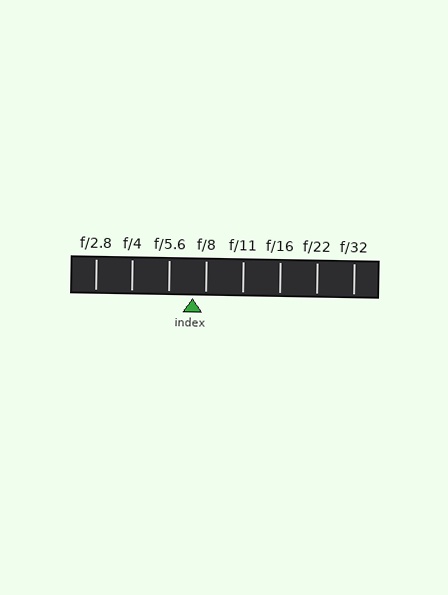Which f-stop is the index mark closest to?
The index mark is closest to f/8.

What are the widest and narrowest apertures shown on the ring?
The widest aperture shown is f/2.8 and the narrowest is f/32.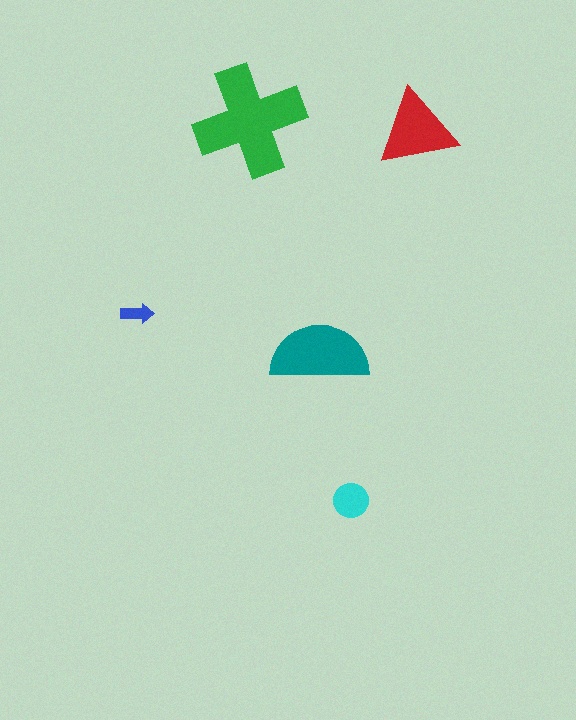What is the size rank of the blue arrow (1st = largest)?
5th.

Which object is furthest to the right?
The red triangle is rightmost.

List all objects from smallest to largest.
The blue arrow, the cyan circle, the red triangle, the teal semicircle, the green cross.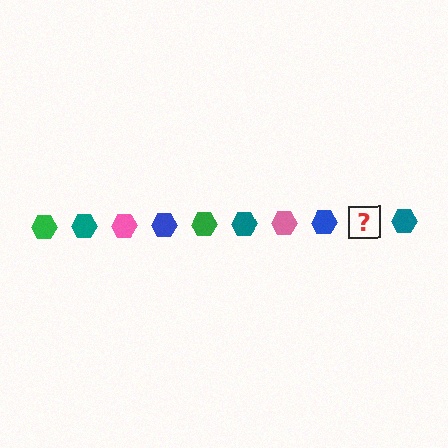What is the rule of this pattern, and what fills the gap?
The rule is that the pattern cycles through green, teal, pink, blue hexagons. The gap should be filled with a green hexagon.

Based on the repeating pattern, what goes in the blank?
The blank should be a green hexagon.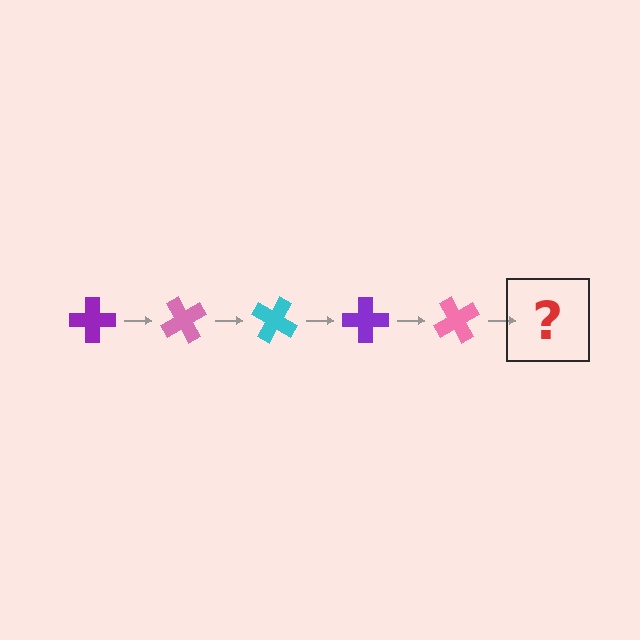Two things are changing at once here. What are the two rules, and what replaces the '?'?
The two rules are that it rotates 60 degrees each step and the color cycles through purple, pink, and cyan. The '?' should be a cyan cross, rotated 300 degrees from the start.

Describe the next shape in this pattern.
It should be a cyan cross, rotated 300 degrees from the start.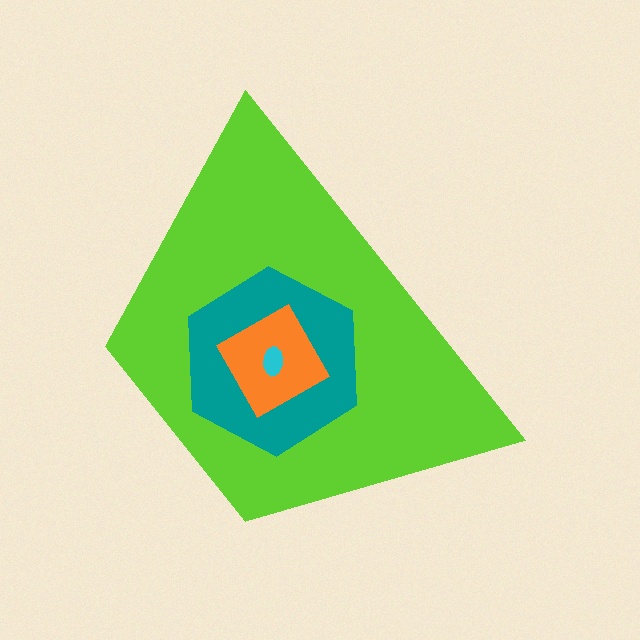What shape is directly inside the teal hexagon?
The orange diamond.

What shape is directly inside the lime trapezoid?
The teal hexagon.